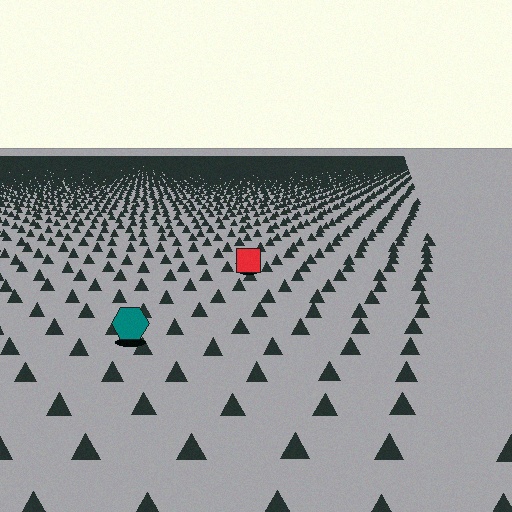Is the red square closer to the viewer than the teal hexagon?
No. The teal hexagon is closer — you can tell from the texture gradient: the ground texture is coarser near it.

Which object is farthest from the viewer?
The red square is farthest from the viewer. It appears smaller and the ground texture around it is denser.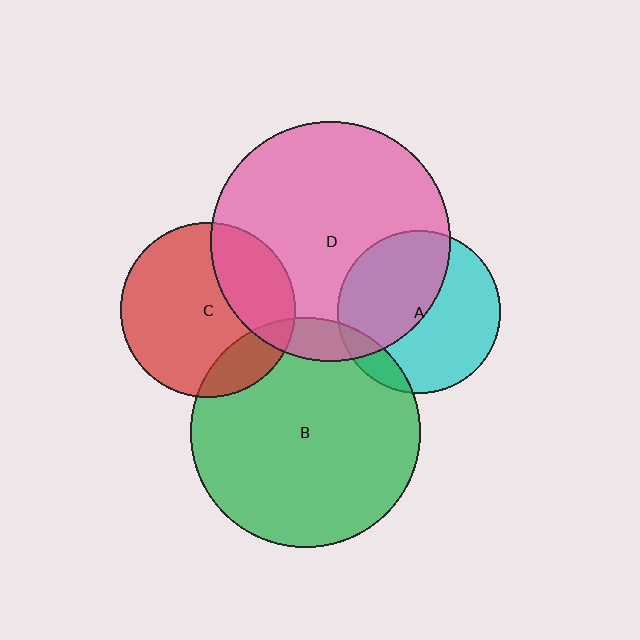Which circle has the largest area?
Circle D (pink).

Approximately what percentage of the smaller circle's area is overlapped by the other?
Approximately 50%.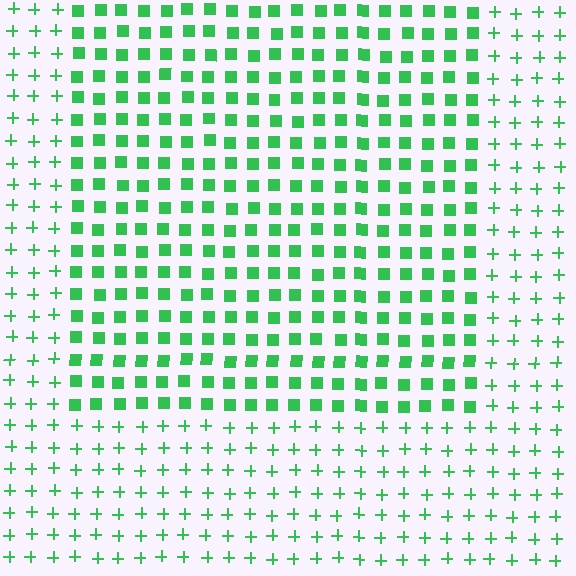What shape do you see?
I see a rectangle.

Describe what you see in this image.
The image is filled with small green elements arranged in a uniform grid. A rectangle-shaped region contains squares, while the surrounding area contains plus signs. The boundary is defined purely by the change in element shape.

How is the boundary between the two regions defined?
The boundary is defined by a change in element shape: squares inside vs. plus signs outside. All elements share the same color and spacing.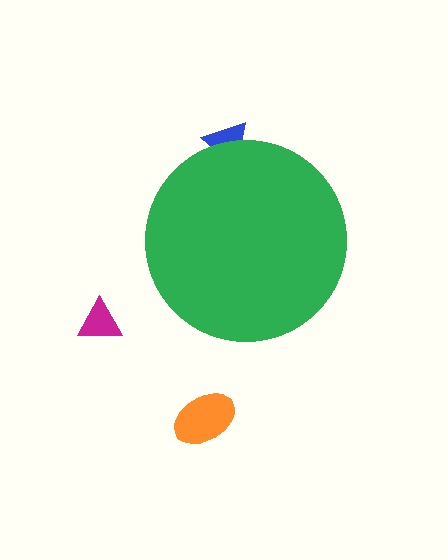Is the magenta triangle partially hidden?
No, the magenta triangle is fully visible.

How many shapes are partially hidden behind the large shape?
1 shape is partially hidden.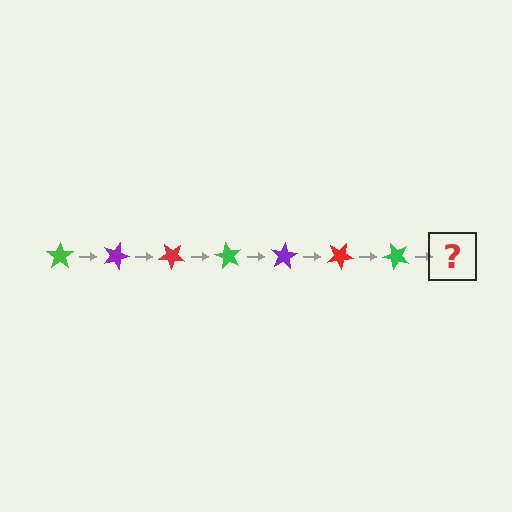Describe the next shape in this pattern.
It should be a purple star, rotated 140 degrees from the start.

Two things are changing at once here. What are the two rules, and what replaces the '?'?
The two rules are that it rotates 20 degrees each step and the color cycles through green, purple, and red. The '?' should be a purple star, rotated 140 degrees from the start.